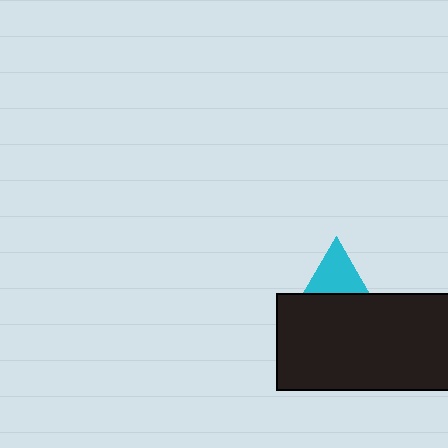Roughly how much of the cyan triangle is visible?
A small part of it is visible (roughly 41%).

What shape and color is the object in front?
The object in front is a black rectangle.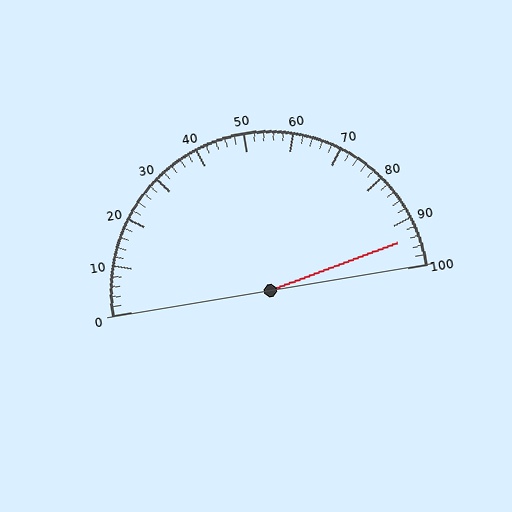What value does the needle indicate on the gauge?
The needle indicates approximately 94.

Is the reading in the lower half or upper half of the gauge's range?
The reading is in the upper half of the range (0 to 100).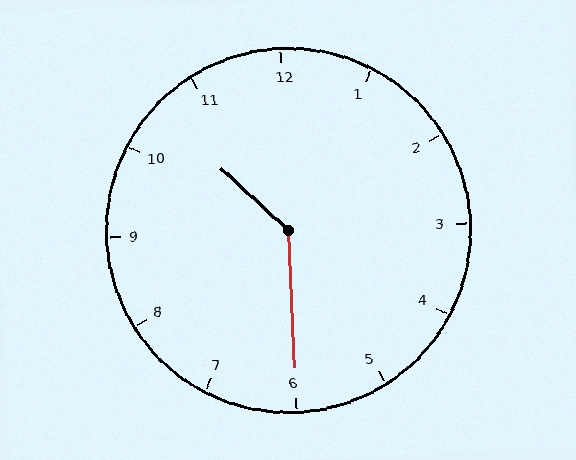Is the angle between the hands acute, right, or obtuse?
It is obtuse.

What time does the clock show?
10:30.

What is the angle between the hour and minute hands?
Approximately 135 degrees.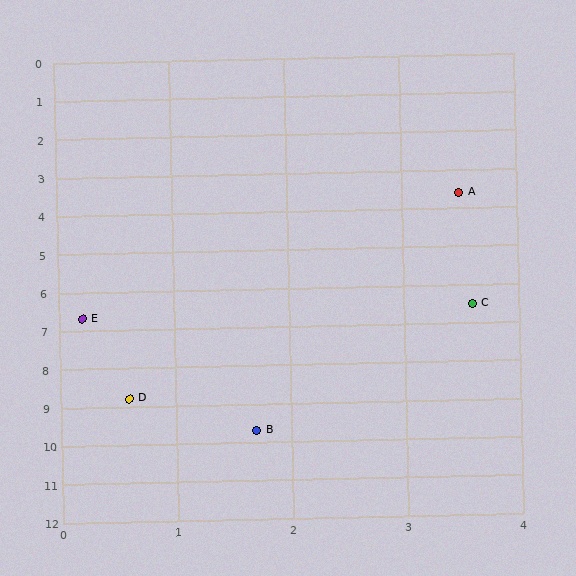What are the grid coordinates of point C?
Point C is at approximately (3.6, 6.5).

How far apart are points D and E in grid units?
Points D and E are about 2.1 grid units apart.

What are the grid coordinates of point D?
Point D is at approximately (0.6, 8.8).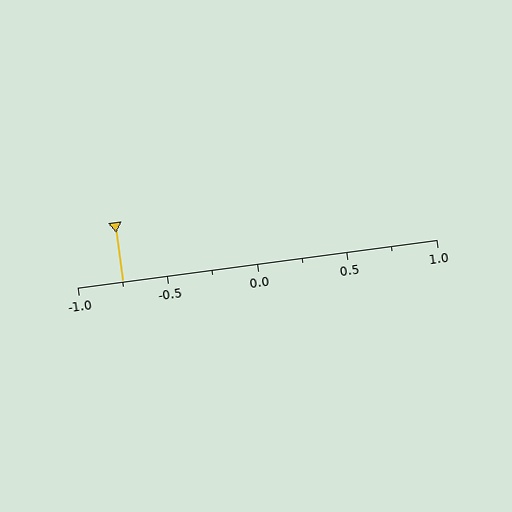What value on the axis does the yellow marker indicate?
The marker indicates approximately -0.75.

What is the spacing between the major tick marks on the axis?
The major ticks are spaced 0.5 apart.